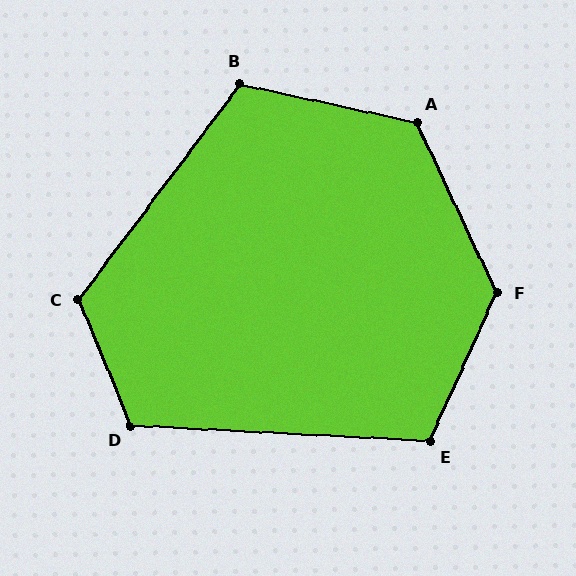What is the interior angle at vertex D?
Approximately 115 degrees (obtuse).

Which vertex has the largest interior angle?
F, at approximately 130 degrees.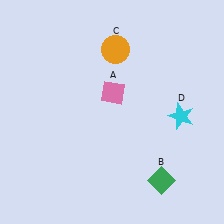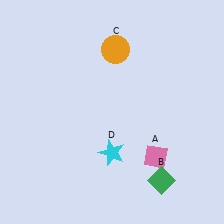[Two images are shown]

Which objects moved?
The objects that moved are: the pink diamond (A), the cyan star (D).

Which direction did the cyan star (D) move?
The cyan star (D) moved left.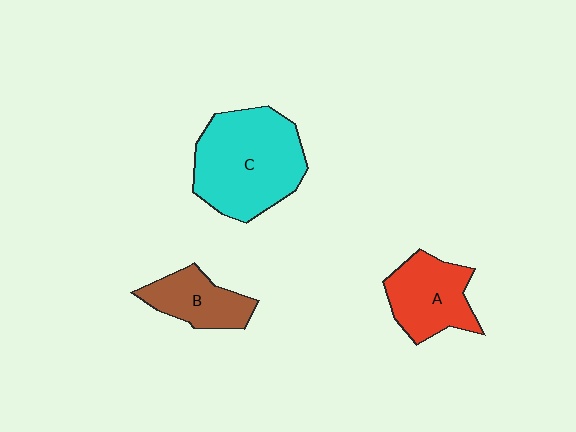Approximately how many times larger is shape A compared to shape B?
Approximately 1.3 times.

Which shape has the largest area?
Shape C (cyan).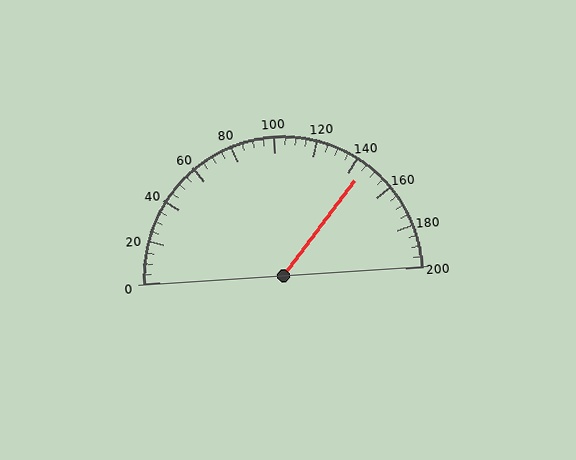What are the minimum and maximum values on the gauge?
The gauge ranges from 0 to 200.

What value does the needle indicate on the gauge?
The needle indicates approximately 145.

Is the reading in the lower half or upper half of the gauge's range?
The reading is in the upper half of the range (0 to 200).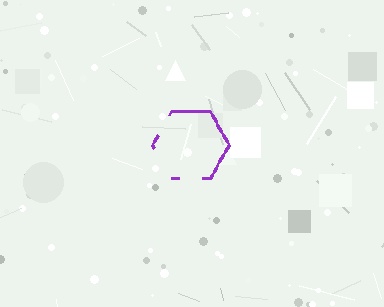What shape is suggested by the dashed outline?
The dashed outline suggests a hexagon.